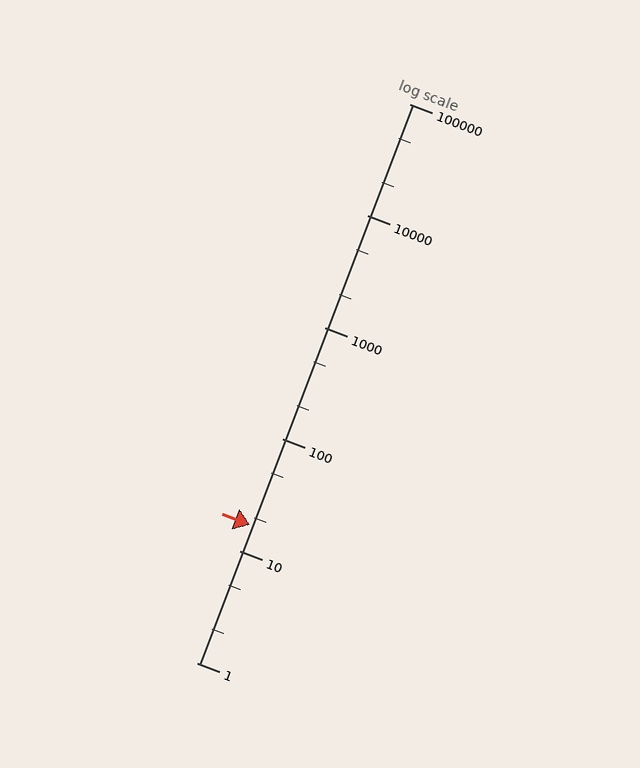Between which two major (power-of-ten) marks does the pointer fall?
The pointer is between 10 and 100.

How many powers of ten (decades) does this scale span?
The scale spans 5 decades, from 1 to 100000.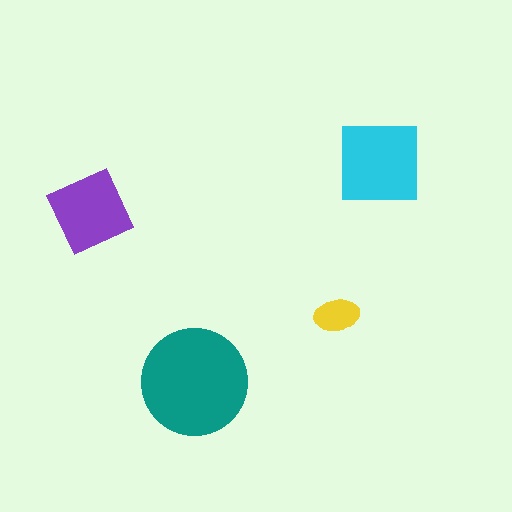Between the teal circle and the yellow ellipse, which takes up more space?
The teal circle.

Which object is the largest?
The teal circle.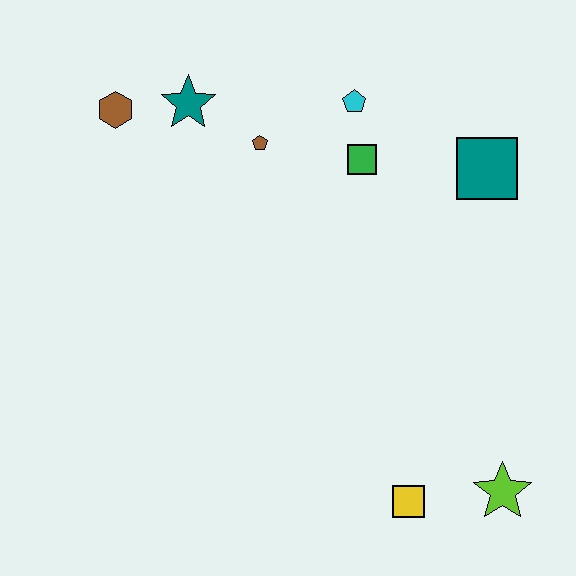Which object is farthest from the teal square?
The brown hexagon is farthest from the teal square.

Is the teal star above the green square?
Yes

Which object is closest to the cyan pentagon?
The green square is closest to the cyan pentagon.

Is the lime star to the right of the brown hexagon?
Yes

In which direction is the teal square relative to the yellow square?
The teal square is above the yellow square.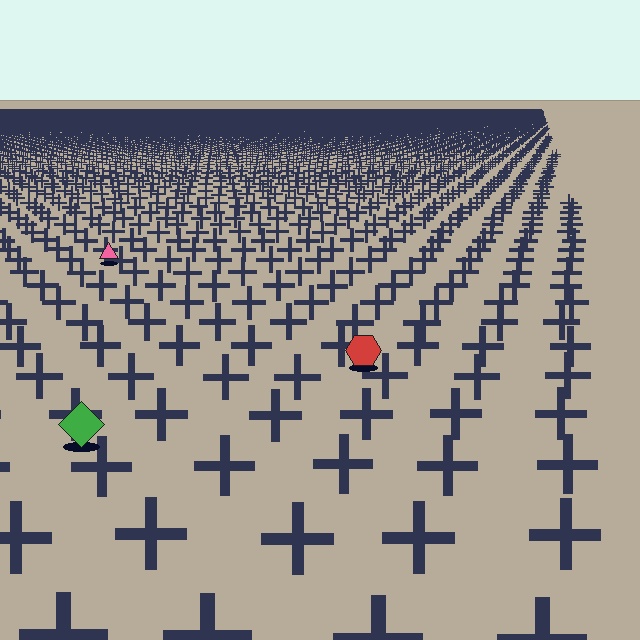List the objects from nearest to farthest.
From nearest to farthest: the green diamond, the red hexagon, the pink triangle.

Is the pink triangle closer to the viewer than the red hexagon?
No. The red hexagon is closer — you can tell from the texture gradient: the ground texture is coarser near it.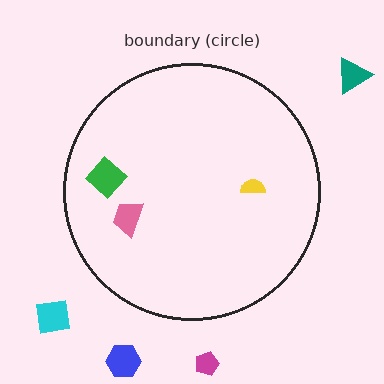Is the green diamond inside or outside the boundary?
Inside.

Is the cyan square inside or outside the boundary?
Outside.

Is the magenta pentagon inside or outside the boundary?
Outside.